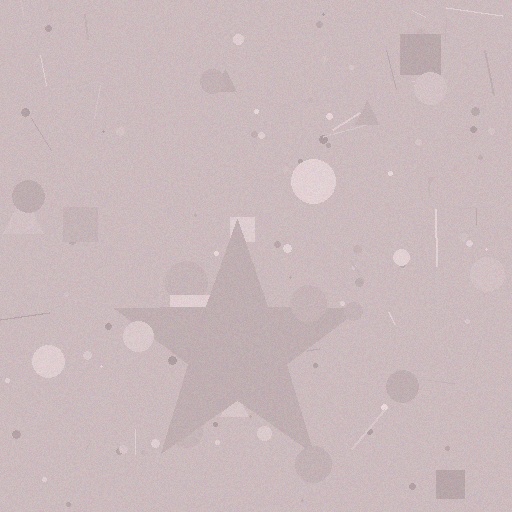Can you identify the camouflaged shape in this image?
The camouflaged shape is a star.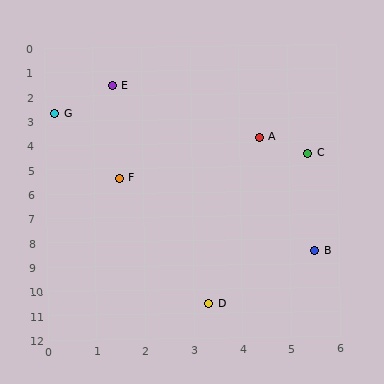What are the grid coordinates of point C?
Point C is at approximately (5.4, 4.5).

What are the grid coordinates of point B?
Point B is at approximately (5.5, 8.5).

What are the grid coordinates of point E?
Point E is at approximately (1.4, 1.6).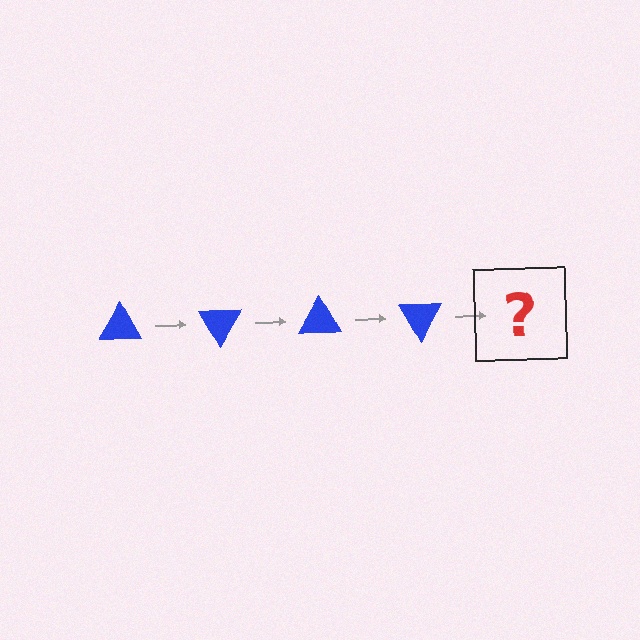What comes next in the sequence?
The next element should be a blue triangle rotated 240 degrees.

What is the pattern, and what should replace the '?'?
The pattern is that the triangle rotates 60 degrees each step. The '?' should be a blue triangle rotated 240 degrees.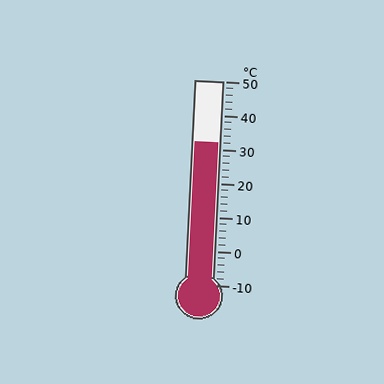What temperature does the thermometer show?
The thermometer shows approximately 32°C.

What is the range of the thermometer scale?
The thermometer scale ranges from -10°C to 50°C.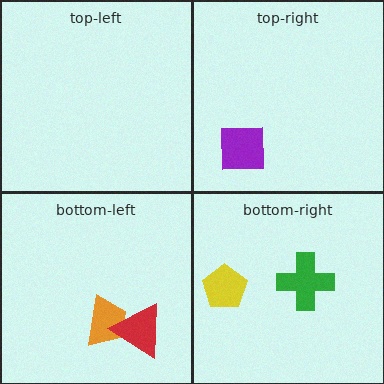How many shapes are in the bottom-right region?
2.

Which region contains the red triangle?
The bottom-left region.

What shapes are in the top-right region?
The purple square.